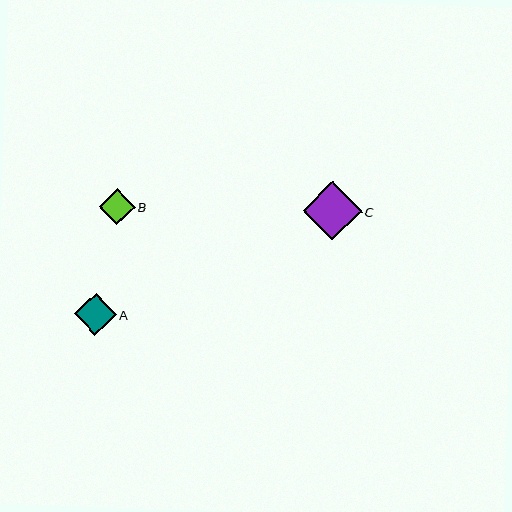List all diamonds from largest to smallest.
From largest to smallest: C, A, B.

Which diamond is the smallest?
Diamond B is the smallest with a size of approximately 36 pixels.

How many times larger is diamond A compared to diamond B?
Diamond A is approximately 1.1 times the size of diamond B.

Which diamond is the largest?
Diamond C is the largest with a size of approximately 59 pixels.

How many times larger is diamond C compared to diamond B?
Diamond C is approximately 1.6 times the size of diamond B.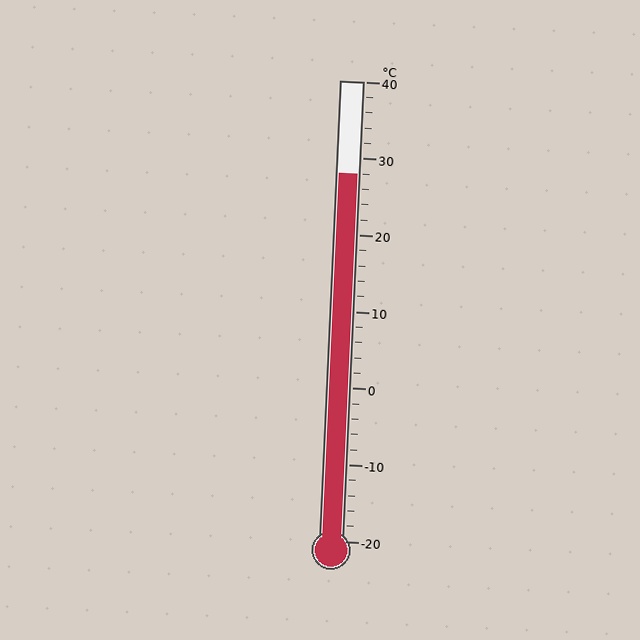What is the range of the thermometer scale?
The thermometer scale ranges from -20°C to 40°C.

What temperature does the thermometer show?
The thermometer shows approximately 28°C.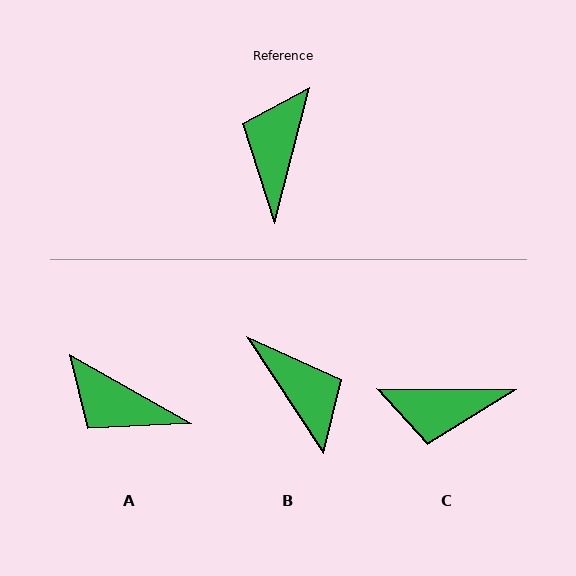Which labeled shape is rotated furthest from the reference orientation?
B, about 132 degrees away.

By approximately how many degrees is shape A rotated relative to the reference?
Approximately 75 degrees counter-clockwise.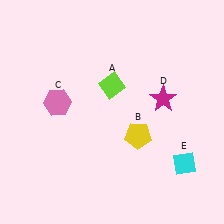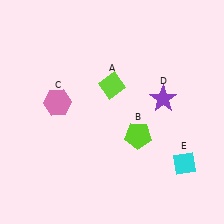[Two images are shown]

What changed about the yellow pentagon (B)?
In Image 1, B is yellow. In Image 2, it changed to lime.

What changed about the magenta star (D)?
In Image 1, D is magenta. In Image 2, it changed to purple.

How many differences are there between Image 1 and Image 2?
There are 2 differences between the two images.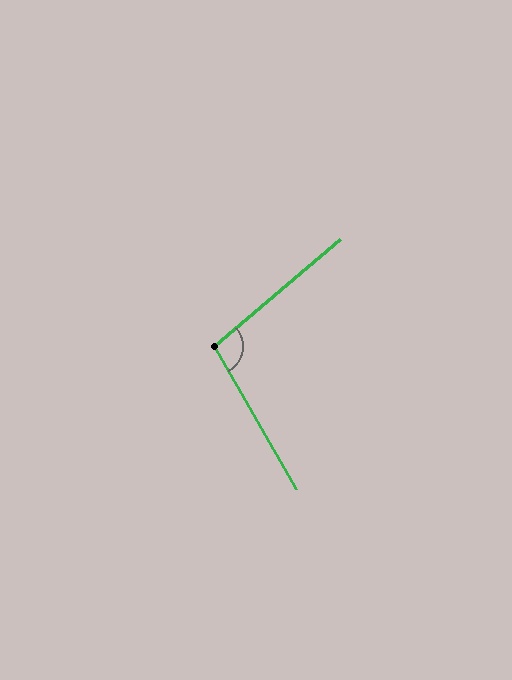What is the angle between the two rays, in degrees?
Approximately 100 degrees.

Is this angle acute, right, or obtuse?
It is obtuse.